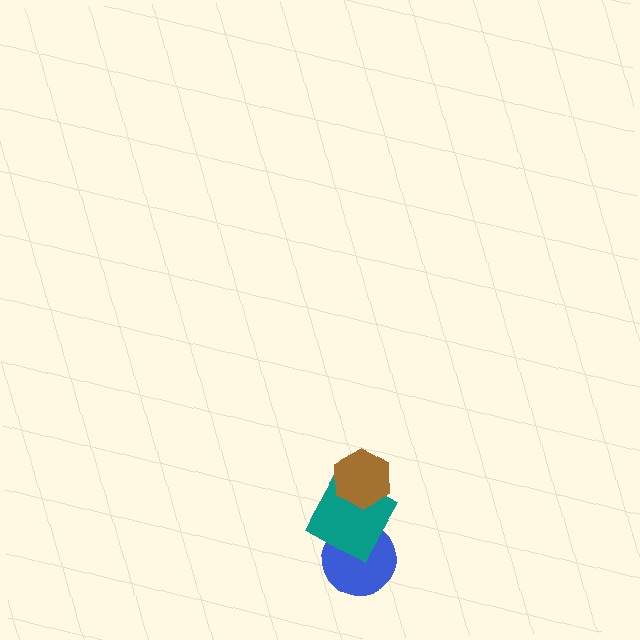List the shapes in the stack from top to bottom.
From top to bottom: the brown hexagon, the teal square, the blue circle.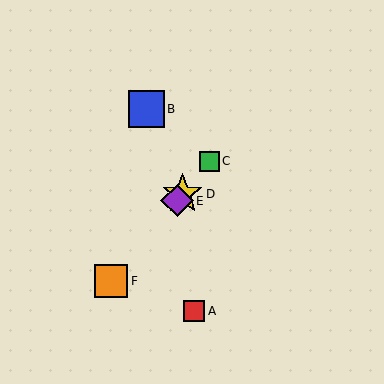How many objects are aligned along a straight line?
4 objects (C, D, E, F) are aligned along a straight line.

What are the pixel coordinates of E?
Object E is at (177, 201).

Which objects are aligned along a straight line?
Objects C, D, E, F are aligned along a straight line.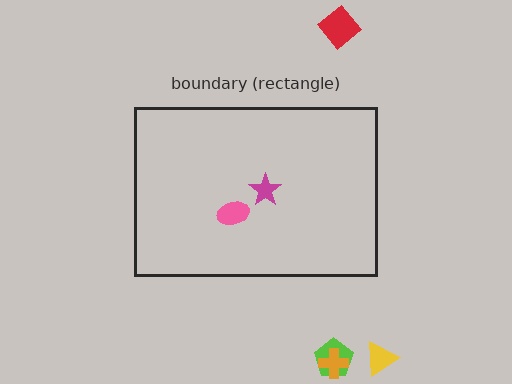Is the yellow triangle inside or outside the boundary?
Outside.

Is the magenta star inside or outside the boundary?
Inside.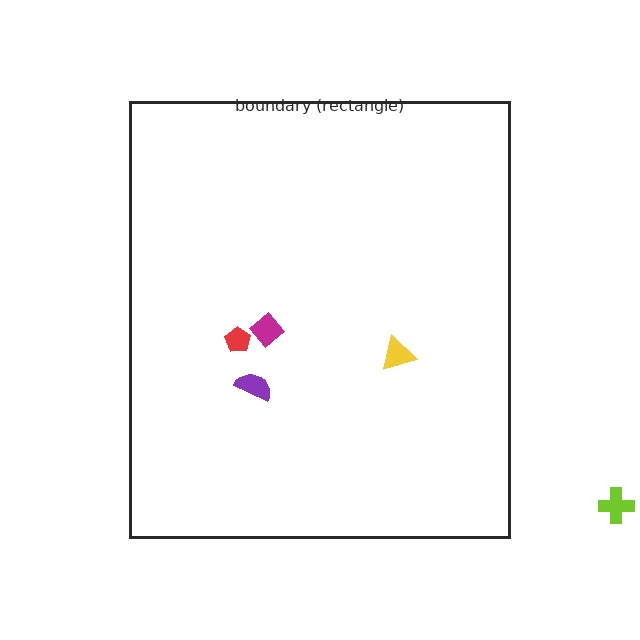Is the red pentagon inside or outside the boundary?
Inside.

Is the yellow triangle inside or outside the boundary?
Inside.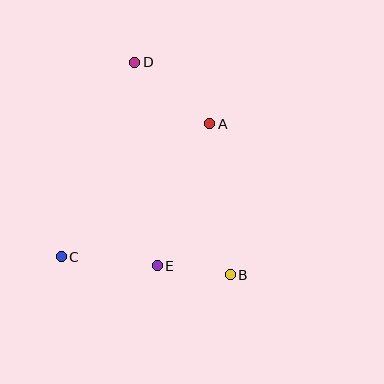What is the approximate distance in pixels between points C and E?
The distance between C and E is approximately 96 pixels.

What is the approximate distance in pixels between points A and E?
The distance between A and E is approximately 151 pixels.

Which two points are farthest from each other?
Points B and D are farthest from each other.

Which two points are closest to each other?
Points B and E are closest to each other.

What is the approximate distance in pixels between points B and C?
The distance between B and C is approximately 170 pixels.